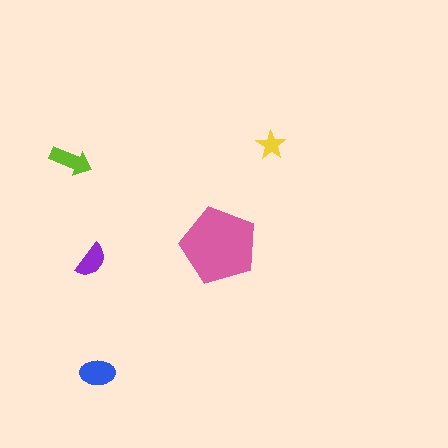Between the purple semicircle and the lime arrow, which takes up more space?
The lime arrow.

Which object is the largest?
The pink pentagon.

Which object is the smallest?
The yellow star.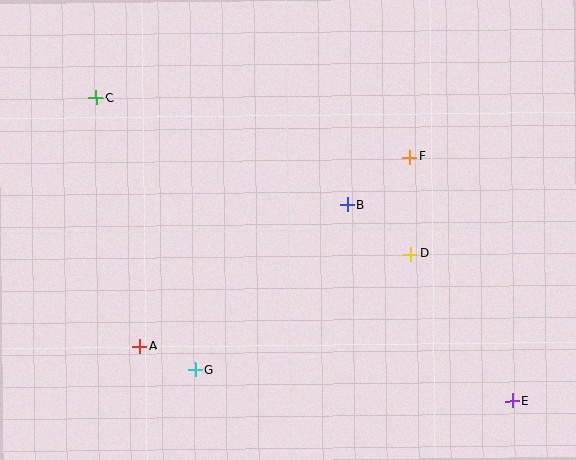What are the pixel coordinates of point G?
Point G is at (195, 370).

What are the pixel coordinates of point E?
Point E is at (512, 401).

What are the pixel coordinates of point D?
Point D is at (411, 254).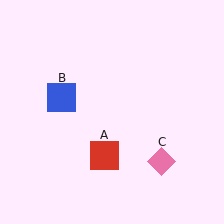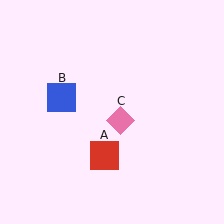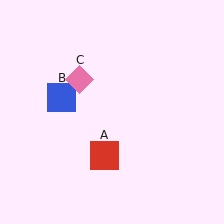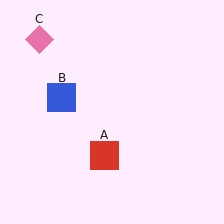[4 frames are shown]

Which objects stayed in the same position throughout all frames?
Red square (object A) and blue square (object B) remained stationary.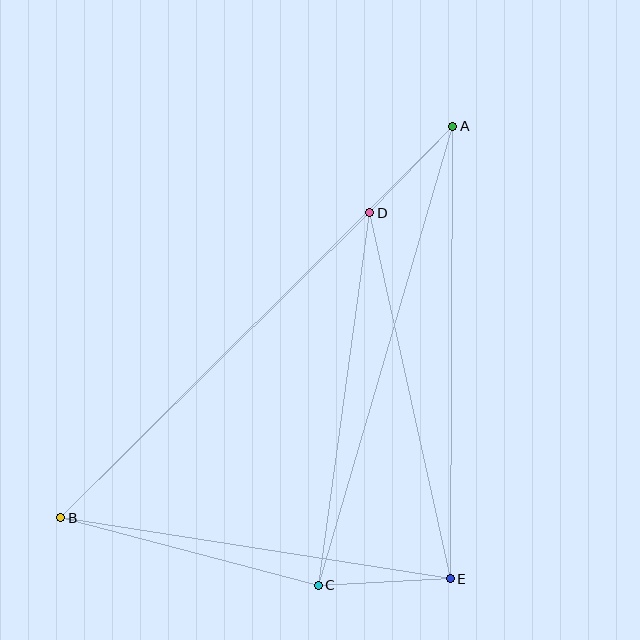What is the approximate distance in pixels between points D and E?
The distance between D and E is approximately 374 pixels.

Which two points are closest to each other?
Points A and D are closest to each other.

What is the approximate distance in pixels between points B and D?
The distance between B and D is approximately 434 pixels.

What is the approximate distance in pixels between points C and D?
The distance between C and D is approximately 376 pixels.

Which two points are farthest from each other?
Points A and B are farthest from each other.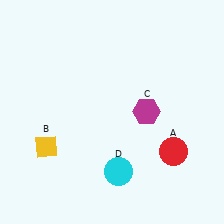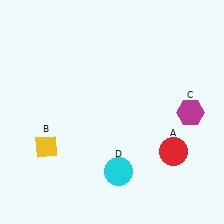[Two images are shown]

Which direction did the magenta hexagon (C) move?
The magenta hexagon (C) moved right.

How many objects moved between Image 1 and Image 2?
1 object moved between the two images.